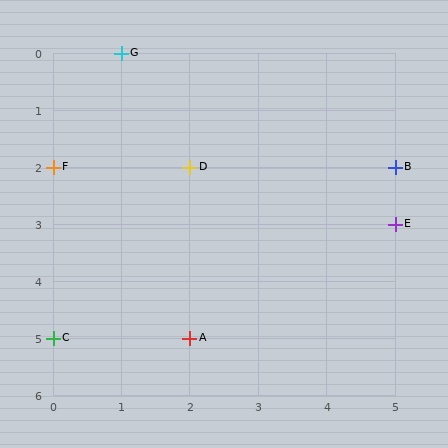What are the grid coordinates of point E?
Point E is at grid coordinates (5, 3).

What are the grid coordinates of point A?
Point A is at grid coordinates (2, 5).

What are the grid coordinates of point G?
Point G is at grid coordinates (1, 0).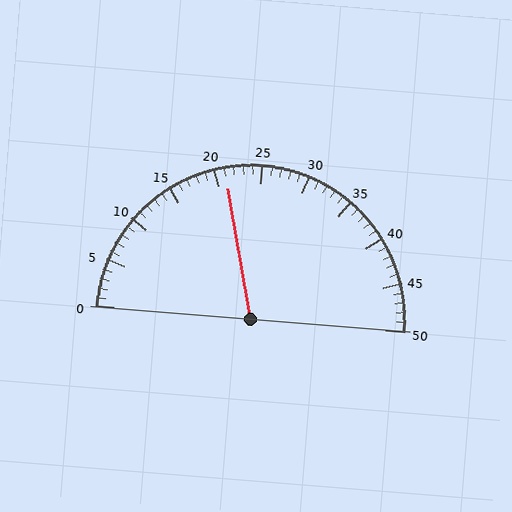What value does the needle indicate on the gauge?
The needle indicates approximately 21.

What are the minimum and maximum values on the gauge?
The gauge ranges from 0 to 50.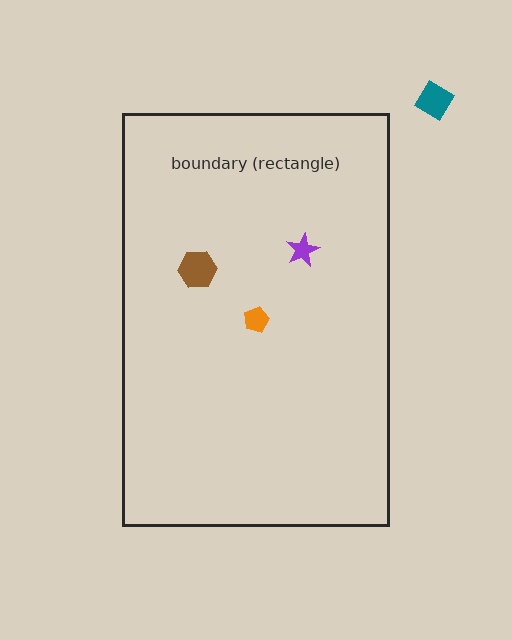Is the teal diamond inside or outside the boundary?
Outside.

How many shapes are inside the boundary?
3 inside, 1 outside.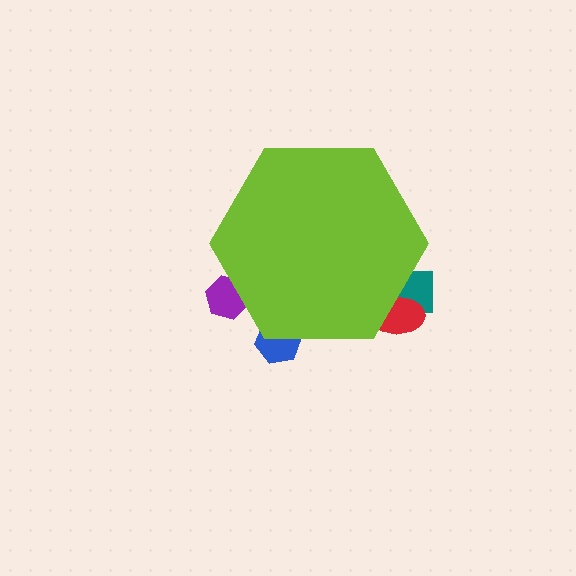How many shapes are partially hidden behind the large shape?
4 shapes are partially hidden.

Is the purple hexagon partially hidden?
Yes, the purple hexagon is partially hidden behind the lime hexagon.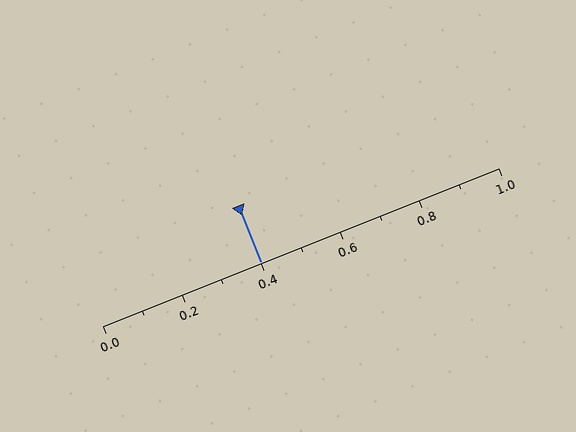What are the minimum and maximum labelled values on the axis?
The axis runs from 0.0 to 1.0.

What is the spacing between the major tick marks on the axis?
The major ticks are spaced 0.2 apart.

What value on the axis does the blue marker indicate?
The marker indicates approximately 0.4.